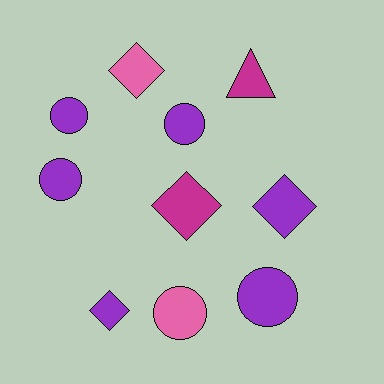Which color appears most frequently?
Purple, with 6 objects.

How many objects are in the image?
There are 10 objects.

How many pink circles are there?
There is 1 pink circle.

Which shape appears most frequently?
Circle, with 5 objects.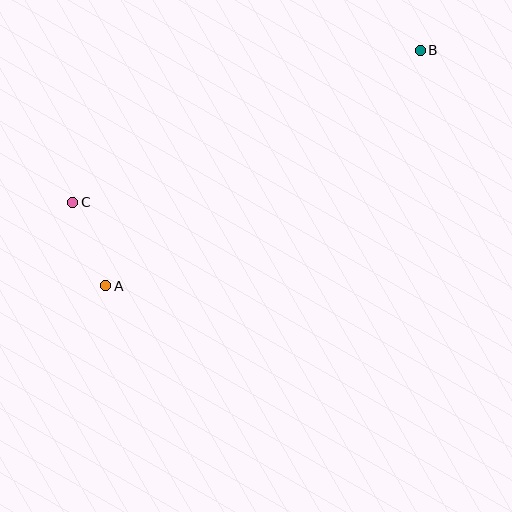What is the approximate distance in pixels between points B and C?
The distance between B and C is approximately 379 pixels.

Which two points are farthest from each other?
Points A and B are farthest from each other.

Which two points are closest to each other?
Points A and C are closest to each other.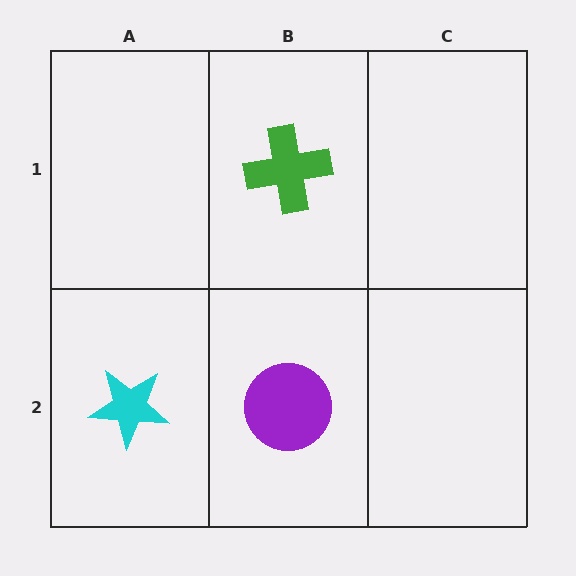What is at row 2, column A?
A cyan star.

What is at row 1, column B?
A green cross.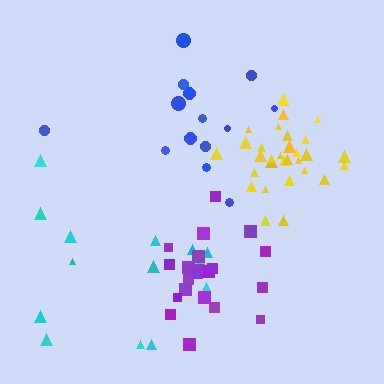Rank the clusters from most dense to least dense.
yellow, purple, blue, cyan.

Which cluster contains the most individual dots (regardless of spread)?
Yellow (30).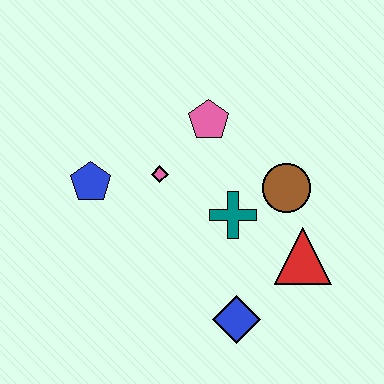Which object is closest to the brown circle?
The teal cross is closest to the brown circle.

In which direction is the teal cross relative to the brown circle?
The teal cross is to the left of the brown circle.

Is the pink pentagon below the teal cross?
No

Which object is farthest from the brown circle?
The blue pentagon is farthest from the brown circle.